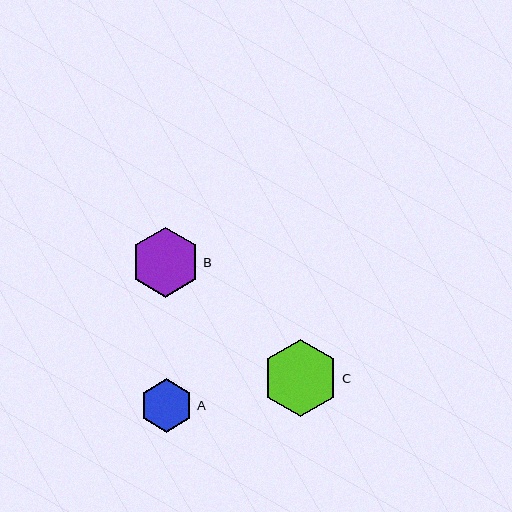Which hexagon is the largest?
Hexagon C is the largest with a size of approximately 77 pixels.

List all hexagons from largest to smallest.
From largest to smallest: C, B, A.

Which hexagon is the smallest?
Hexagon A is the smallest with a size of approximately 54 pixels.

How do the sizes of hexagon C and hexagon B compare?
Hexagon C and hexagon B are approximately the same size.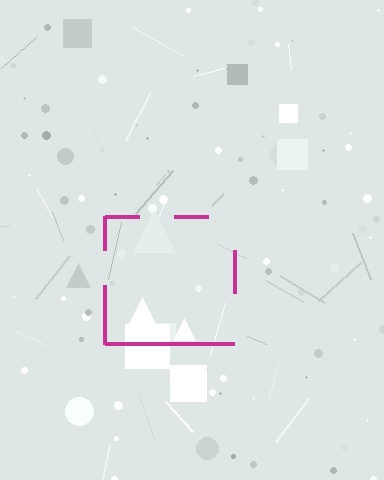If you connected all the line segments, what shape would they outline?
They would outline a square.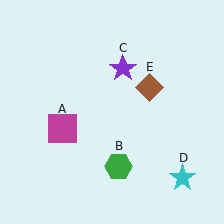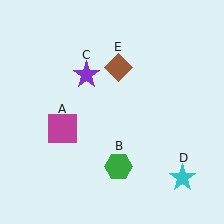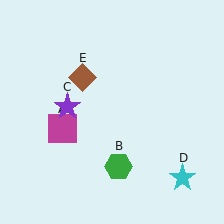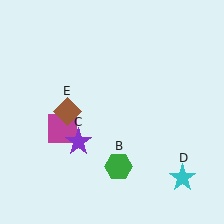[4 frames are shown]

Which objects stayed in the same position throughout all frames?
Magenta square (object A) and green hexagon (object B) and cyan star (object D) remained stationary.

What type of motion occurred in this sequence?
The purple star (object C), brown diamond (object E) rotated counterclockwise around the center of the scene.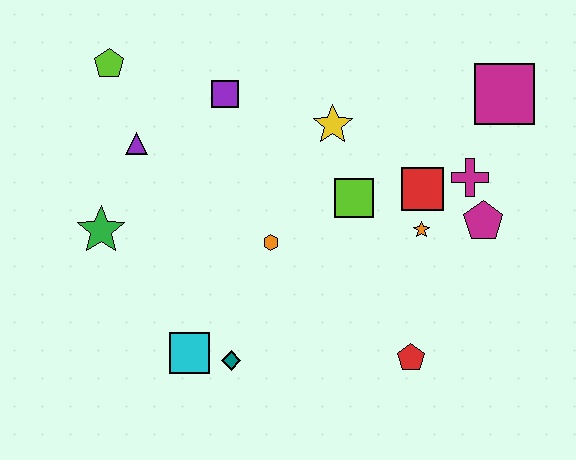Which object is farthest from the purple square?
The red pentagon is farthest from the purple square.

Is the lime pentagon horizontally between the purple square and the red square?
No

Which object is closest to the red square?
The orange star is closest to the red square.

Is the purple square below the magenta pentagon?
No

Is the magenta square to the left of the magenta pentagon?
No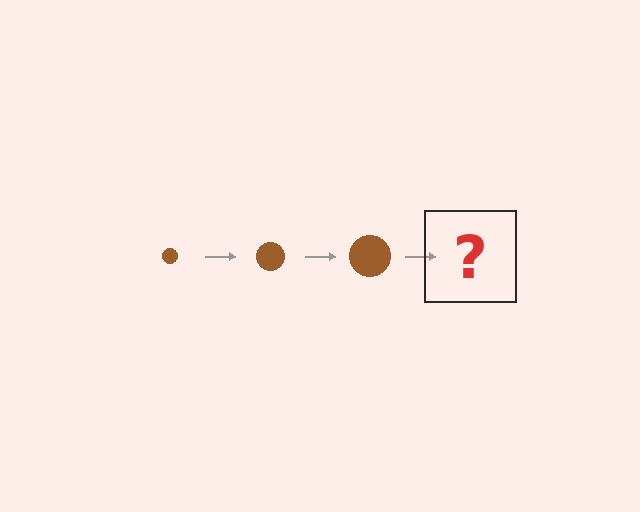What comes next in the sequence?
The next element should be a brown circle, larger than the previous one.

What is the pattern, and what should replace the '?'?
The pattern is that the circle gets progressively larger each step. The '?' should be a brown circle, larger than the previous one.